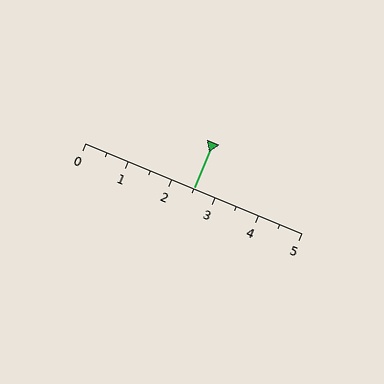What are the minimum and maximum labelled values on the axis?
The axis runs from 0 to 5.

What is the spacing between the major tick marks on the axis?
The major ticks are spaced 1 apart.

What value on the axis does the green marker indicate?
The marker indicates approximately 2.5.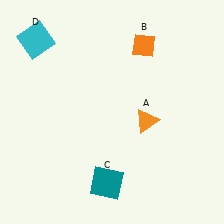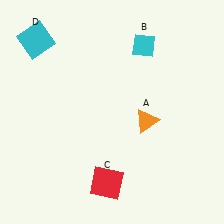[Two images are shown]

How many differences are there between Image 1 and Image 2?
There are 2 differences between the two images.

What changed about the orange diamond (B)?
In Image 1, B is orange. In Image 2, it changed to cyan.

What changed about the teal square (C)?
In Image 1, C is teal. In Image 2, it changed to red.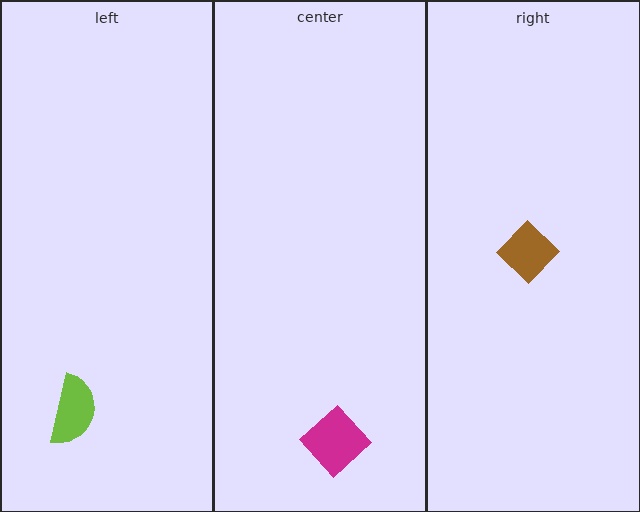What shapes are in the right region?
The brown diamond.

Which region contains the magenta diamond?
The center region.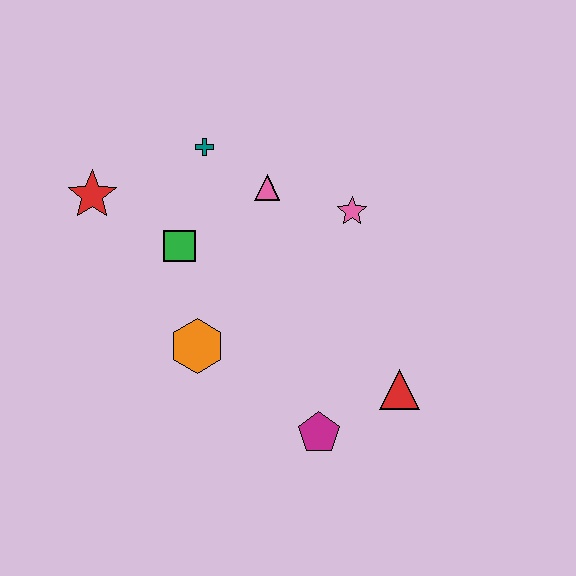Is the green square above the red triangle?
Yes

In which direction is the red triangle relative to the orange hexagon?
The red triangle is to the right of the orange hexagon.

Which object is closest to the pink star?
The pink triangle is closest to the pink star.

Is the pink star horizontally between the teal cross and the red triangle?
Yes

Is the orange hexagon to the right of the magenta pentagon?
No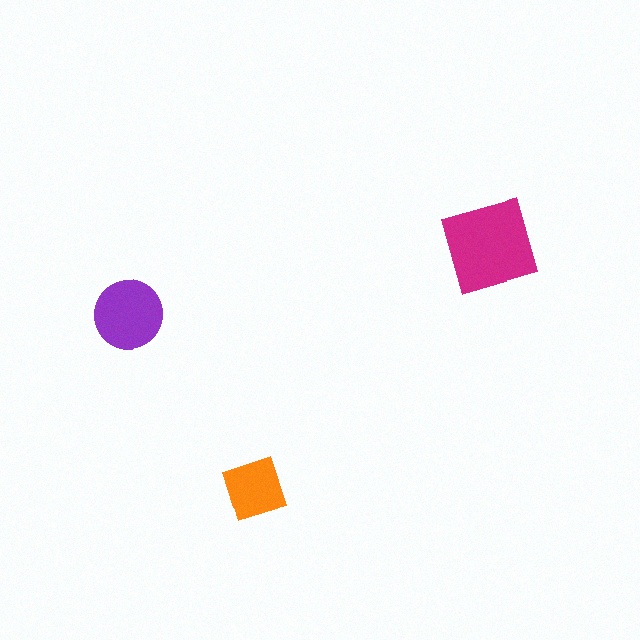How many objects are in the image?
There are 3 objects in the image.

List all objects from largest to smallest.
The magenta square, the purple circle, the orange diamond.